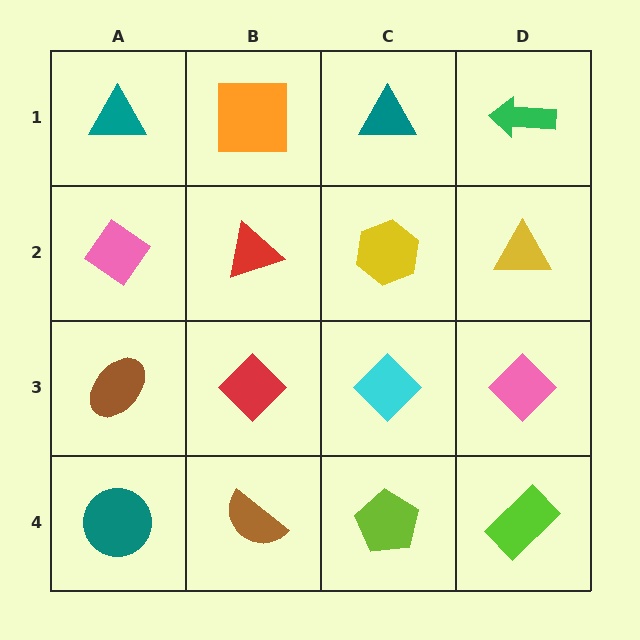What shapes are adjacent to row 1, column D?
A yellow triangle (row 2, column D), a teal triangle (row 1, column C).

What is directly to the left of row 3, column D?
A cyan diamond.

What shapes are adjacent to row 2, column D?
A green arrow (row 1, column D), a pink diamond (row 3, column D), a yellow hexagon (row 2, column C).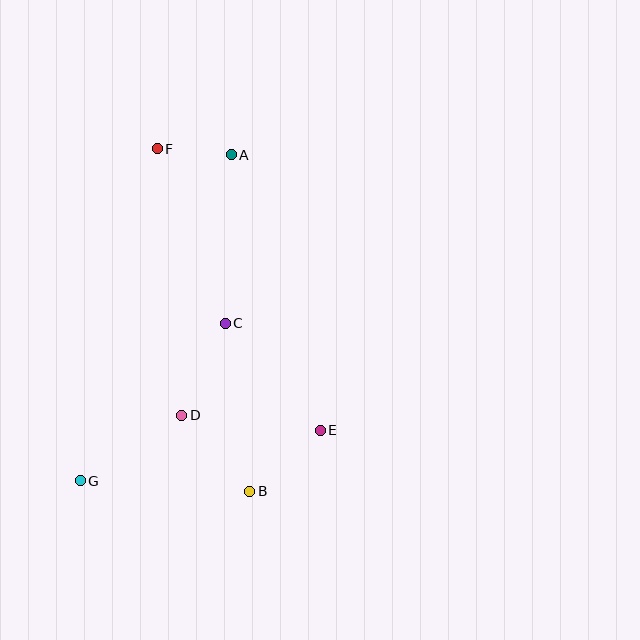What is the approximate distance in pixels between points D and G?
The distance between D and G is approximately 121 pixels.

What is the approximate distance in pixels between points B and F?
The distance between B and F is approximately 355 pixels.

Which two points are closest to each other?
Points A and F are closest to each other.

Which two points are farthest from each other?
Points A and G are farthest from each other.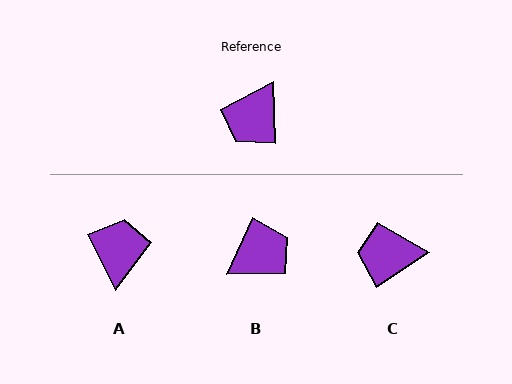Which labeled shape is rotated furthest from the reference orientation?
A, about 155 degrees away.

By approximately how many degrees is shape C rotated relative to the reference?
Approximately 58 degrees clockwise.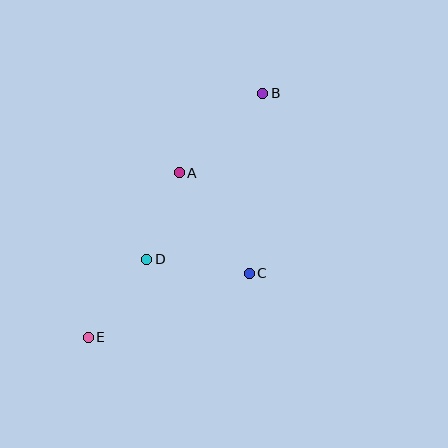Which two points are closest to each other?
Points A and D are closest to each other.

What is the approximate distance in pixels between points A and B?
The distance between A and B is approximately 115 pixels.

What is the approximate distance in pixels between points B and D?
The distance between B and D is approximately 202 pixels.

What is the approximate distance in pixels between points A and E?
The distance between A and E is approximately 188 pixels.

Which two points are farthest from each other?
Points B and E are farthest from each other.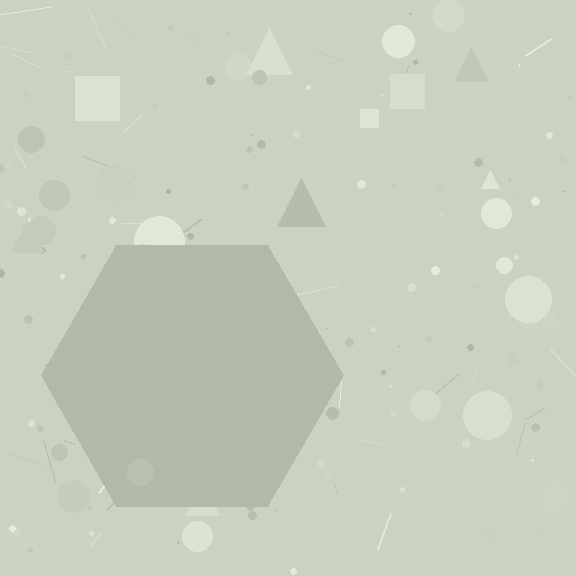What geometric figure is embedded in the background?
A hexagon is embedded in the background.